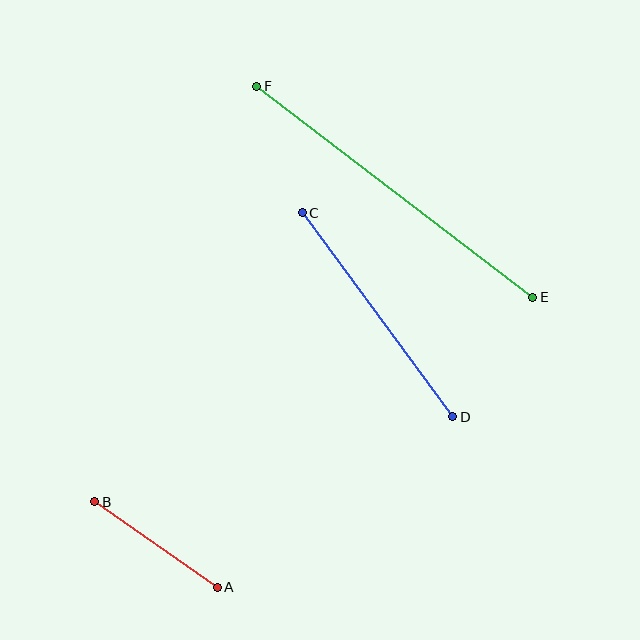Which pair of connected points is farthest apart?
Points E and F are farthest apart.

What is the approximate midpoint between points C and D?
The midpoint is at approximately (378, 315) pixels.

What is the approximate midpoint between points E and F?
The midpoint is at approximately (395, 192) pixels.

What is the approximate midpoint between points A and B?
The midpoint is at approximately (156, 545) pixels.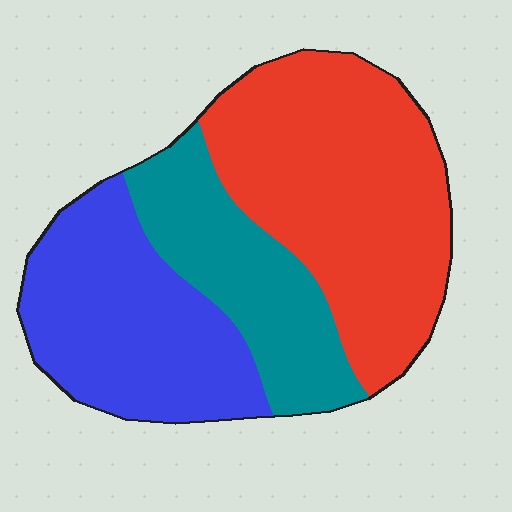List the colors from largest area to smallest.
From largest to smallest: red, blue, teal.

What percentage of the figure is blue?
Blue takes up between a sixth and a third of the figure.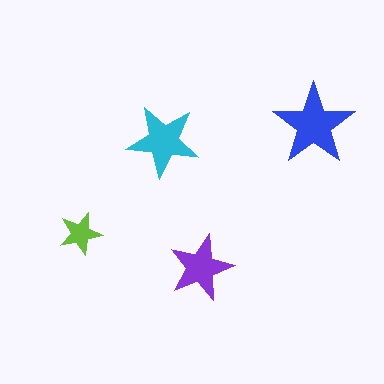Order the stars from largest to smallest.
the blue one, the cyan one, the purple one, the lime one.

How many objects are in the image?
There are 4 objects in the image.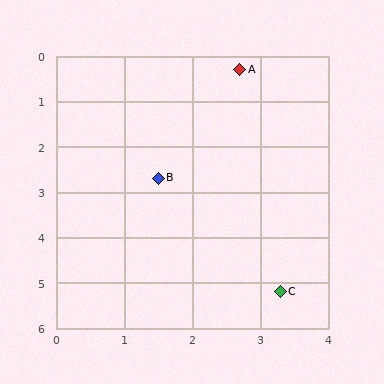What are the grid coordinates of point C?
Point C is at approximately (3.3, 5.2).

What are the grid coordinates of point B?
Point B is at approximately (1.5, 2.7).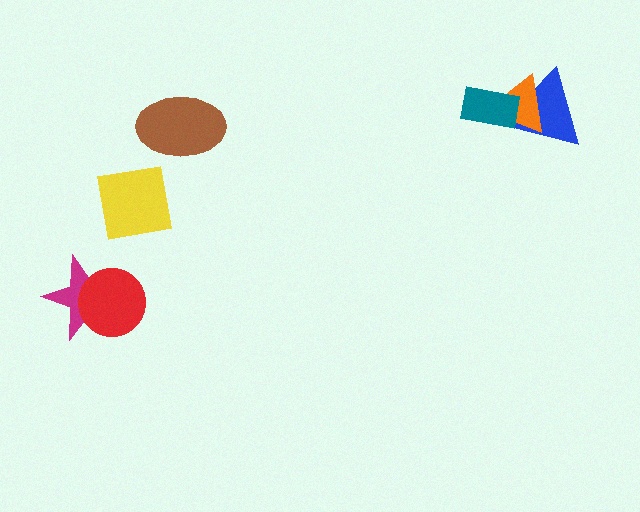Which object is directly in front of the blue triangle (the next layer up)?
The orange triangle is directly in front of the blue triangle.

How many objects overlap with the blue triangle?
2 objects overlap with the blue triangle.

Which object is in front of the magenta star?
The red circle is in front of the magenta star.